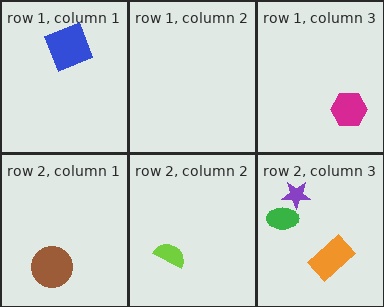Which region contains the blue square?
The row 1, column 1 region.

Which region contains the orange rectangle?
The row 2, column 3 region.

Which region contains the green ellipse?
The row 2, column 3 region.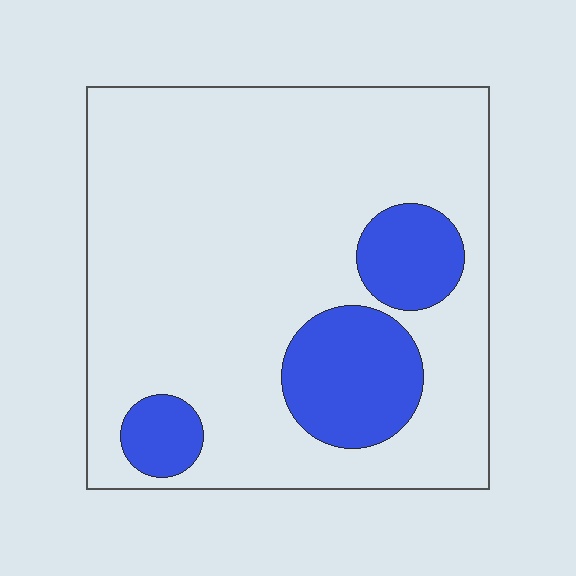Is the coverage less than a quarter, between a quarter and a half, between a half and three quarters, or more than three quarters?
Less than a quarter.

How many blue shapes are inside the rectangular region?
3.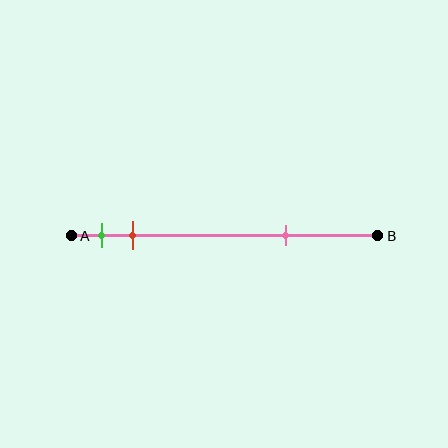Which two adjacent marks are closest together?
The green and red marks are the closest adjacent pair.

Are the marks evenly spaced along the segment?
No, the marks are not evenly spaced.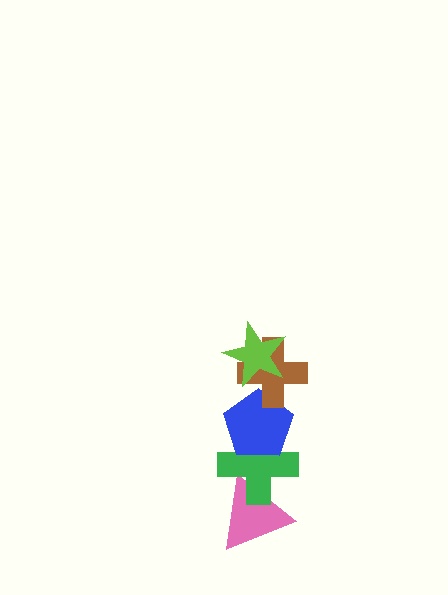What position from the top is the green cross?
The green cross is 4th from the top.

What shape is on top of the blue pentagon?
The brown cross is on top of the blue pentagon.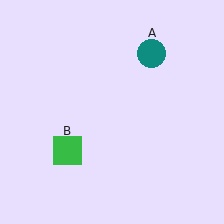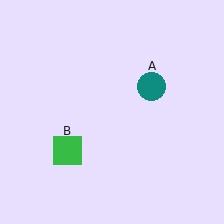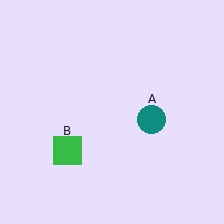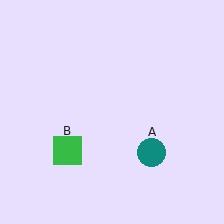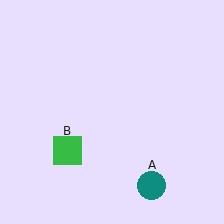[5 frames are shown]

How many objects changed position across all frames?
1 object changed position: teal circle (object A).